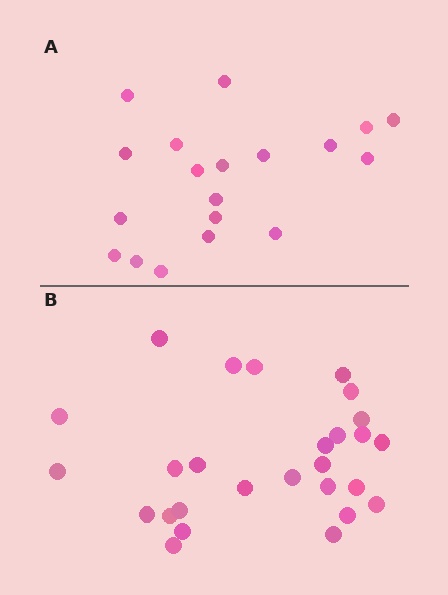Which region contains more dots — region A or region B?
Region B (the bottom region) has more dots.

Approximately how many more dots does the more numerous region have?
Region B has roughly 8 or so more dots than region A.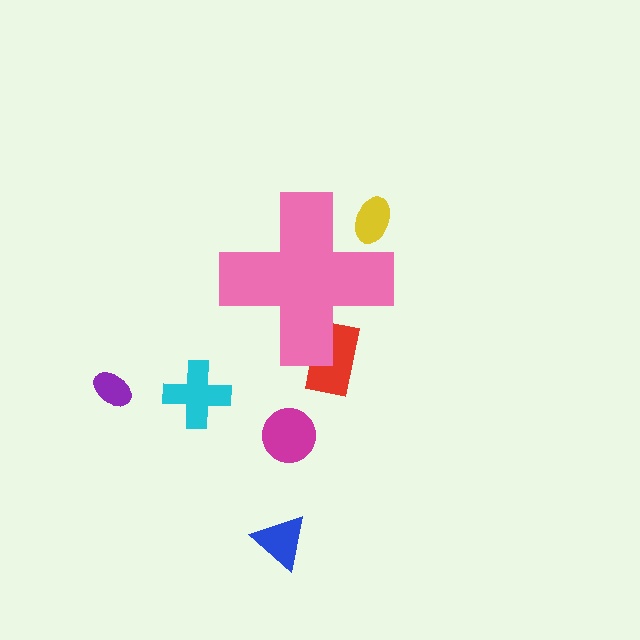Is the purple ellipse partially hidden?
No, the purple ellipse is fully visible.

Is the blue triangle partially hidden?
No, the blue triangle is fully visible.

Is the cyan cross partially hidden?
No, the cyan cross is fully visible.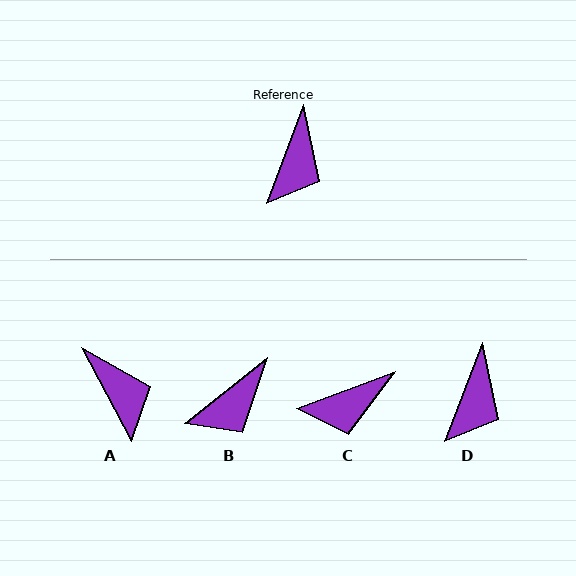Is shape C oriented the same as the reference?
No, it is off by about 49 degrees.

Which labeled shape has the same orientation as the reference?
D.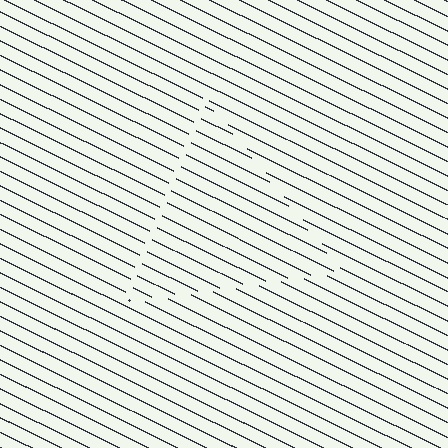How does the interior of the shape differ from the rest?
The interior of the shape contains the same grating, shifted by half a period — the contour is defined by the phase discontinuity where line-ends from the inner and outer gratings abut.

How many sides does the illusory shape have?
3 sides — the line-ends trace a triangle.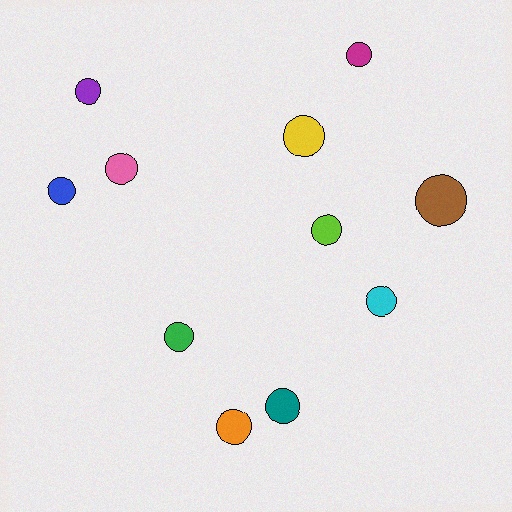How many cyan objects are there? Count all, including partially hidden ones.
There is 1 cyan object.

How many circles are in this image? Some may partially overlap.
There are 11 circles.